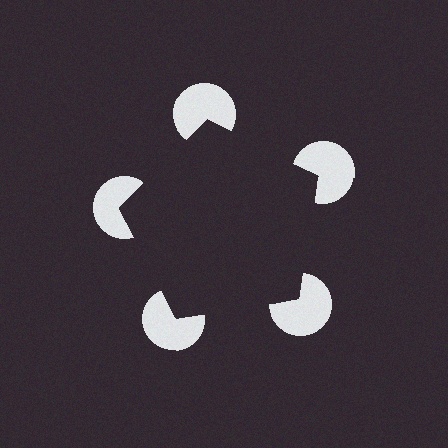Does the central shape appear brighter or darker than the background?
It typically appears slightly darker than the background, even though no actual brightness change is drawn.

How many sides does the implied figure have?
5 sides.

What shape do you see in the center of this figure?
An illusory pentagon — its edges are inferred from the aligned wedge cuts in the pac-man discs, not physically drawn.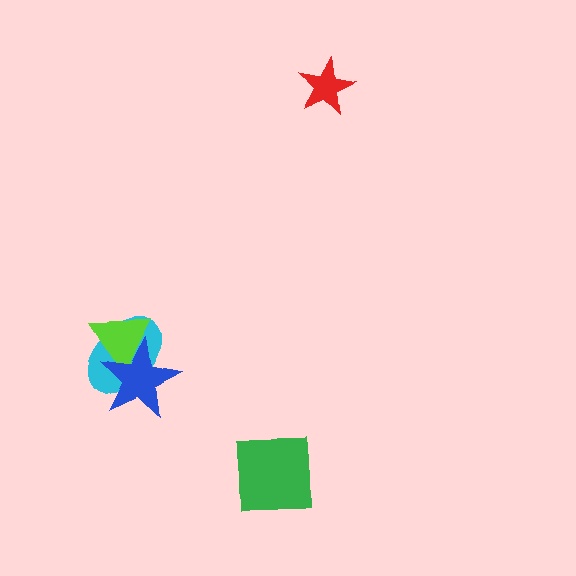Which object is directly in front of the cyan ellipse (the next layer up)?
The lime triangle is directly in front of the cyan ellipse.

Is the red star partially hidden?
No, no other shape covers it.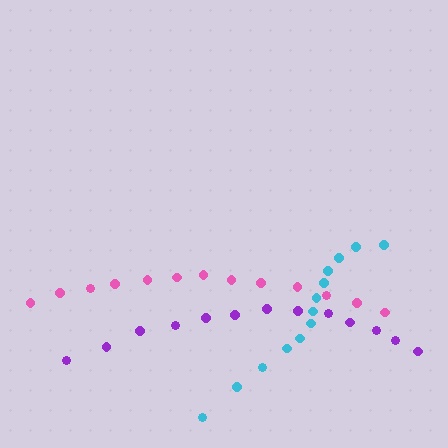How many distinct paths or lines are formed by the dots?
There are 3 distinct paths.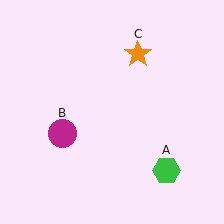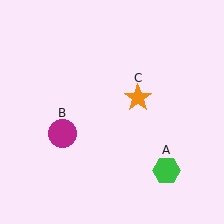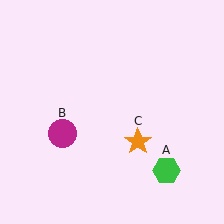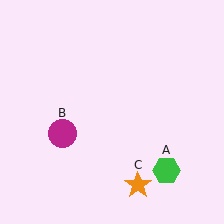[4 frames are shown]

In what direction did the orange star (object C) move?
The orange star (object C) moved down.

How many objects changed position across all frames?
1 object changed position: orange star (object C).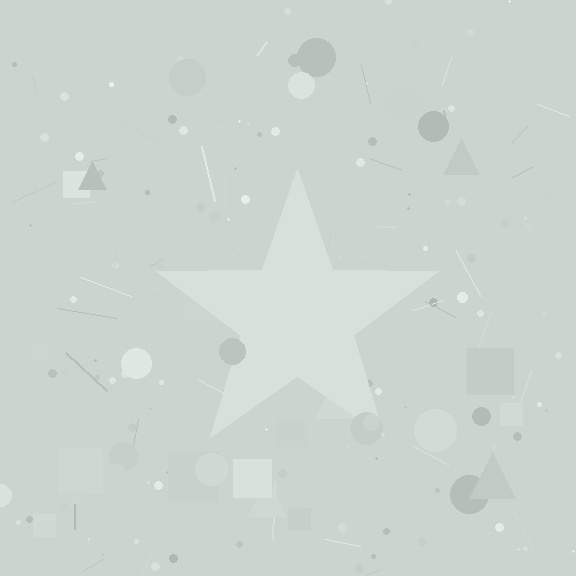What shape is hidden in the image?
A star is hidden in the image.